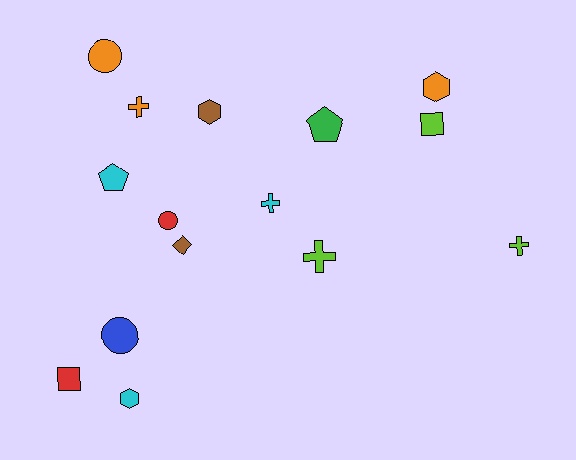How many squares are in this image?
There are 2 squares.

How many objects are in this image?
There are 15 objects.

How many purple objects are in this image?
There are no purple objects.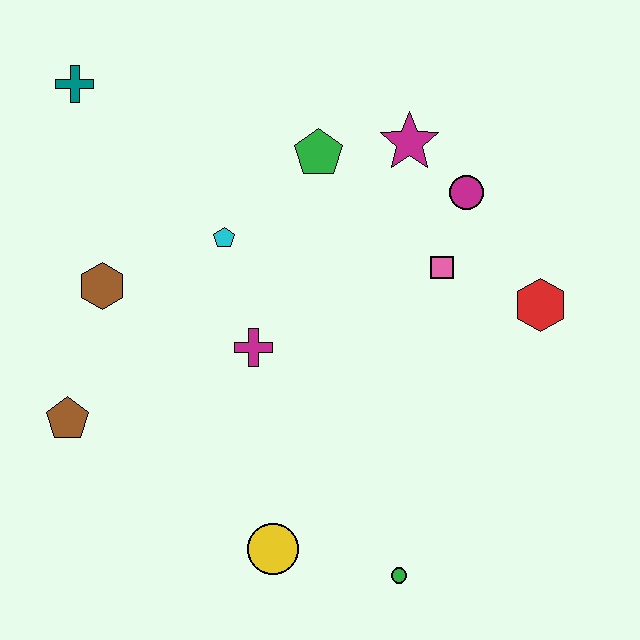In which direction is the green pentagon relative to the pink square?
The green pentagon is to the left of the pink square.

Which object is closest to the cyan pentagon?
The magenta cross is closest to the cyan pentagon.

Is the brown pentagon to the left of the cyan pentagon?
Yes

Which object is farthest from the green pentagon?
The green circle is farthest from the green pentagon.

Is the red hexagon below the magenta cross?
No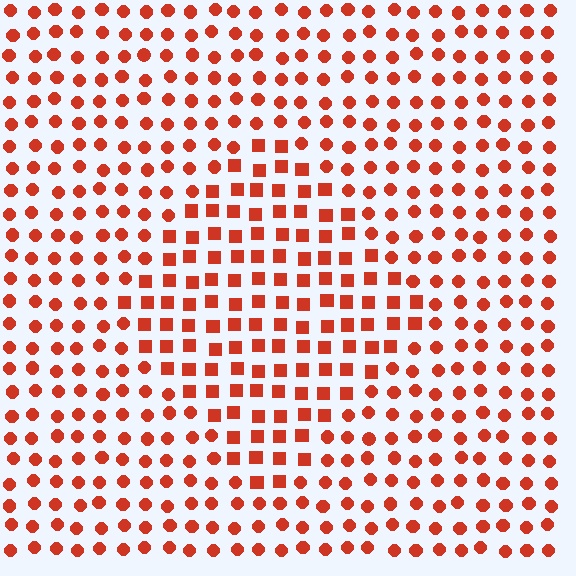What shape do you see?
I see a diamond.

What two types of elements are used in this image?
The image uses squares inside the diamond region and circles outside it.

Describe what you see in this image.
The image is filled with small red elements arranged in a uniform grid. A diamond-shaped region contains squares, while the surrounding area contains circles. The boundary is defined purely by the change in element shape.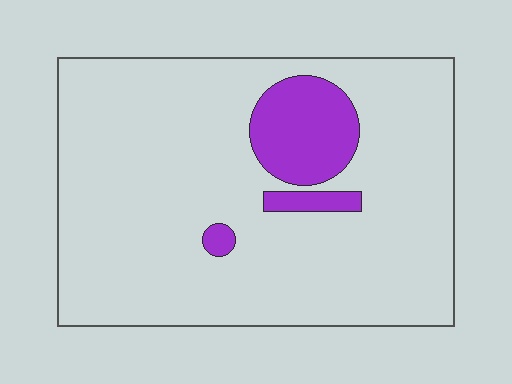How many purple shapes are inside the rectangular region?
3.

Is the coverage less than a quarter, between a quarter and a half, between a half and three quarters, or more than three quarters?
Less than a quarter.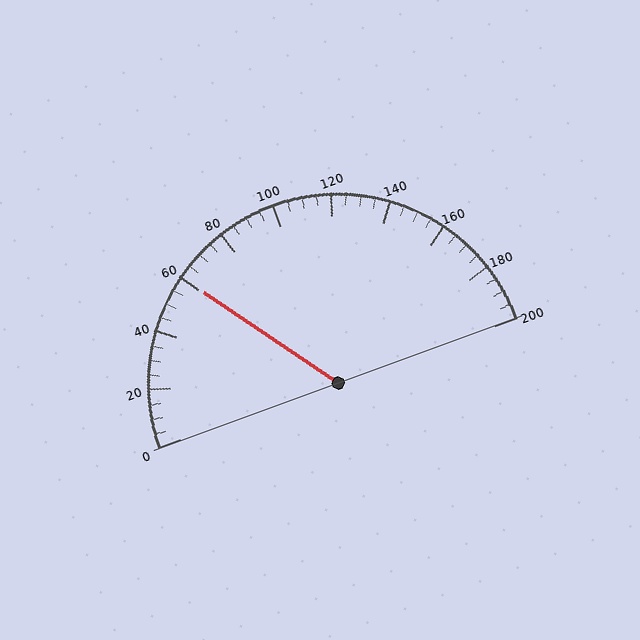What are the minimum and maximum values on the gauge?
The gauge ranges from 0 to 200.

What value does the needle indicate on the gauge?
The needle indicates approximately 60.